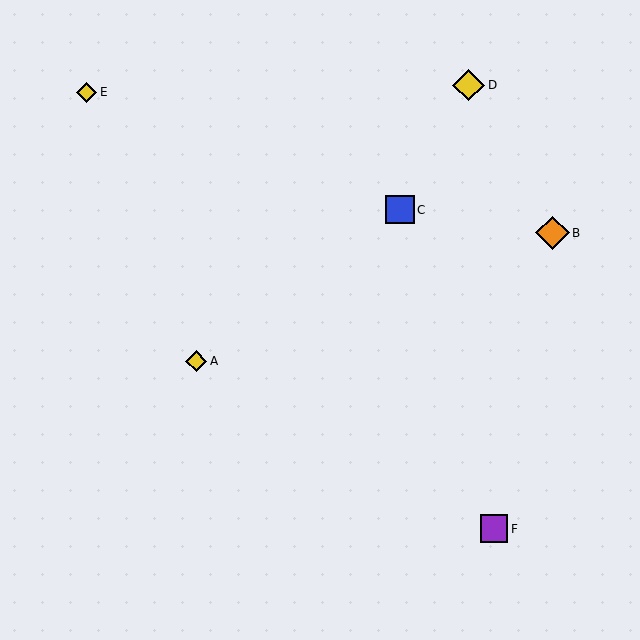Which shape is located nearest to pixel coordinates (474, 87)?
The yellow diamond (labeled D) at (469, 85) is nearest to that location.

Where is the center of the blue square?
The center of the blue square is at (400, 210).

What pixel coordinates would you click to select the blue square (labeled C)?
Click at (400, 210) to select the blue square C.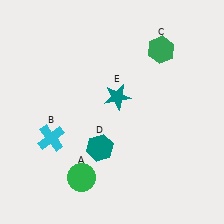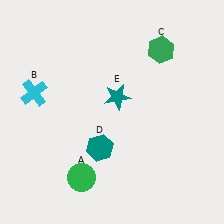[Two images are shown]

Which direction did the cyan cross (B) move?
The cyan cross (B) moved up.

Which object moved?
The cyan cross (B) moved up.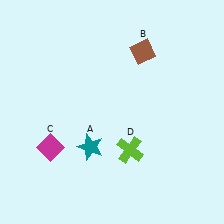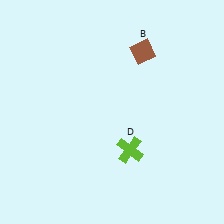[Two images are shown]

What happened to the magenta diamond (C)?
The magenta diamond (C) was removed in Image 2. It was in the bottom-left area of Image 1.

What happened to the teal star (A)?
The teal star (A) was removed in Image 2. It was in the bottom-left area of Image 1.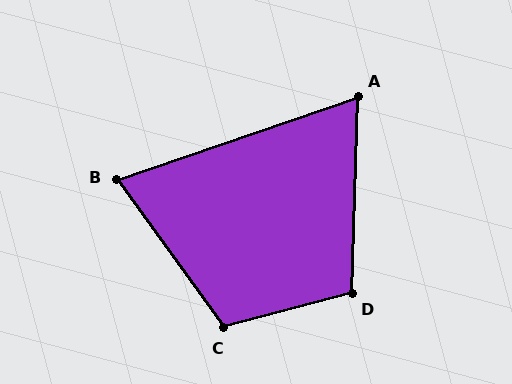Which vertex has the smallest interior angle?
A, at approximately 69 degrees.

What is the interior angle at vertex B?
Approximately 73 degrees (acute).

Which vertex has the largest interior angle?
C, at approximately 111 degrees.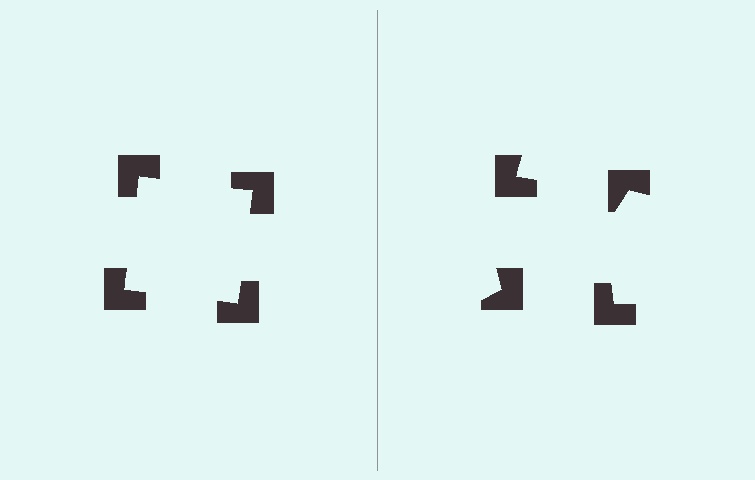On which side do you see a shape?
An illusory square appears on the left side. On the right side the wedge cuts are rotated, so no coherent shape forms.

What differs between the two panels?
The notched squares are positioned identically on both sides; only the wedge orientations differ. On the left they align to a square; on the right they are misaligned.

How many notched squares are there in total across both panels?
8 — 4 on each side.